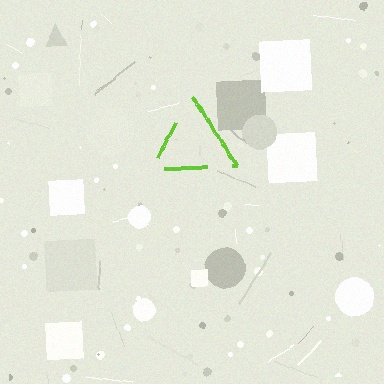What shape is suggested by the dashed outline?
The dashed outline suggests a triangle.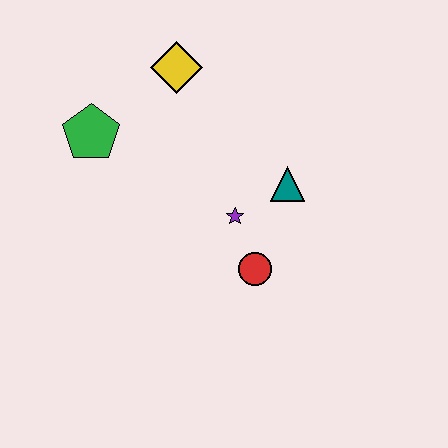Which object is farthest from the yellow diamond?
The red circle is farthest from the yellow diamond.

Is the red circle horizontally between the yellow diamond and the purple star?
No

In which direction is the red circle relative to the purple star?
The red circle is below the purple star.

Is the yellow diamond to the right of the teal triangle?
No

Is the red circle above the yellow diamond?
No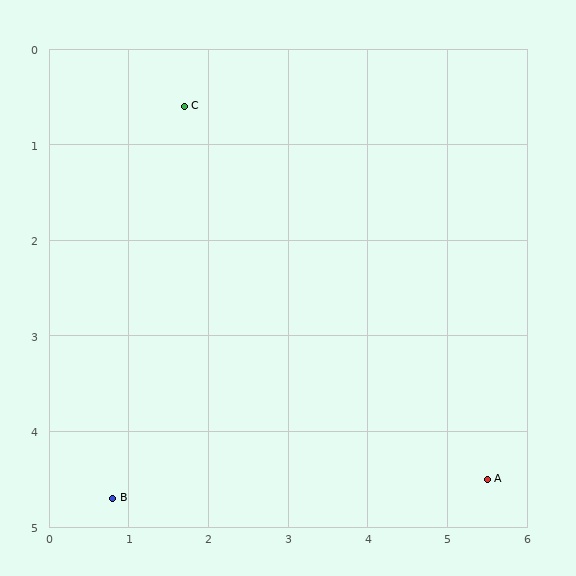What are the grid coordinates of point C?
Point C is at approximately (1.7, 0.6).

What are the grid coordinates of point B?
Point B is at approximately (0.8, 4.7).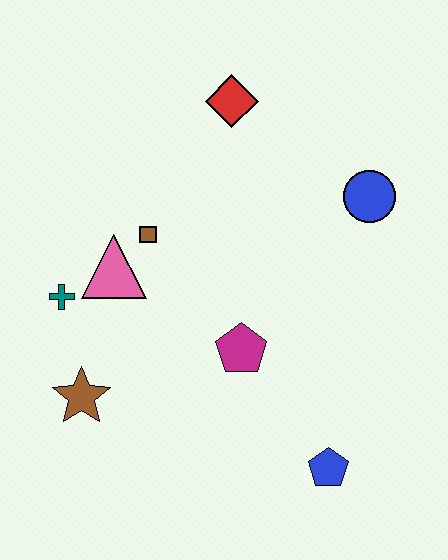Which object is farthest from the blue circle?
The brown star is farthest from the blue circle.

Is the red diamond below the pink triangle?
No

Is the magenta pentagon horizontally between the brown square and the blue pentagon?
Yes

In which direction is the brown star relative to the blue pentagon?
The brown star is to the left of the blue pentagon.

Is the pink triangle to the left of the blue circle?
Yes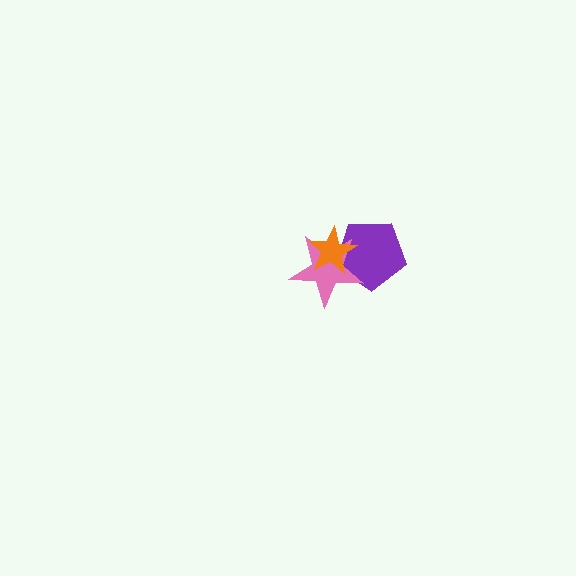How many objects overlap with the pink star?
2 objects overlap with the pink star.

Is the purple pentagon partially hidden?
Yes, it is partially covered by another shape.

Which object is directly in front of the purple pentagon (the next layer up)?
The pink star is directly in front of the purple pentagon.